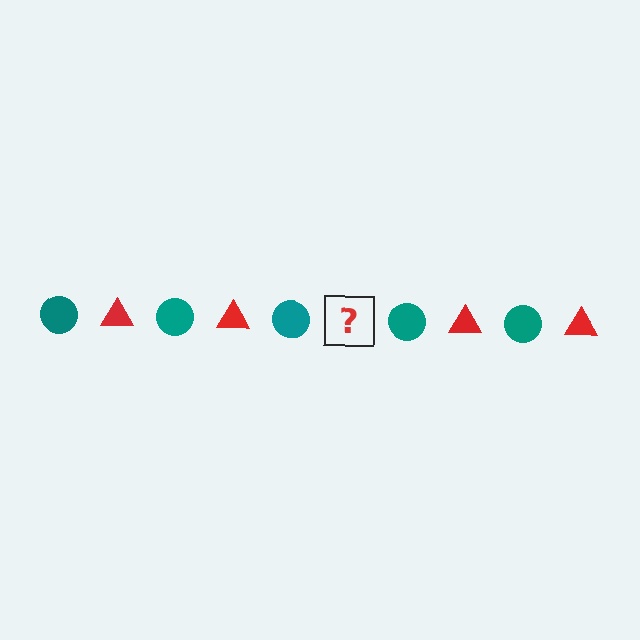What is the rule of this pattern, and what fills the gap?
The rule is that the pattern alternates between teal circle and red triangle. The gap should be filled with a red triangle.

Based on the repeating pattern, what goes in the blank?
The blank should be a red triangle.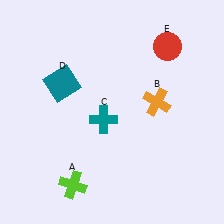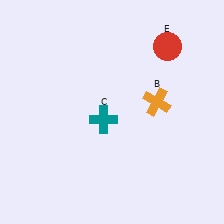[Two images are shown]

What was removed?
The lime cross (A), the teal square (D) were removed in Image 2.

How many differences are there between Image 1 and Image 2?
There are 2 differences between the two images.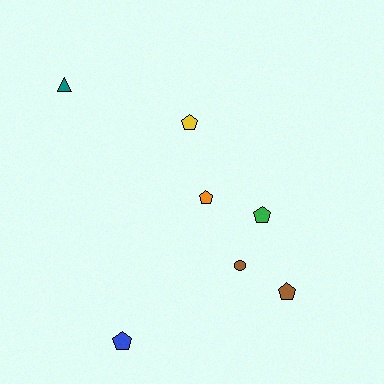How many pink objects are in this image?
There are no pink objects.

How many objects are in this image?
There are 7 objects.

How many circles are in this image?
There is 1 circle.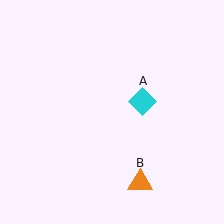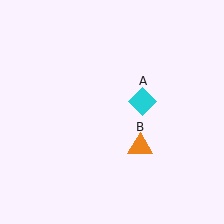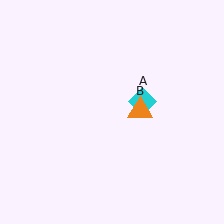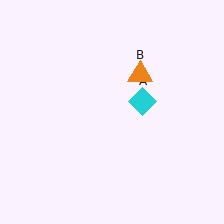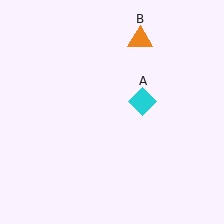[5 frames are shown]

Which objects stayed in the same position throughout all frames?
Cyan diamond (object A) remained stationary.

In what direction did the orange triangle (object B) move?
The orange triangle (object B) moved up.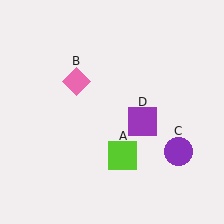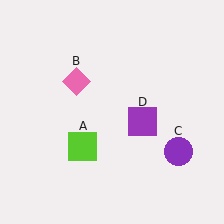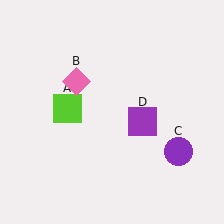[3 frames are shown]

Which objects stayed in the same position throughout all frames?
Pink diamond (object B) and purple circle (object C) and purple square (object D) remained stationary.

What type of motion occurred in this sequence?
The lime square (object A) rotated clockwise around the center of the scene.